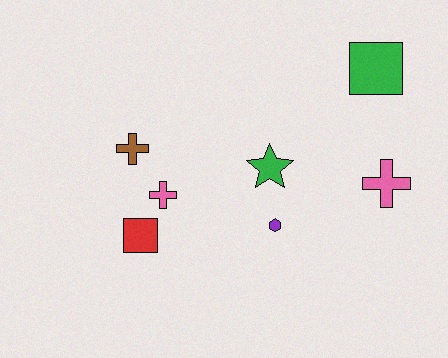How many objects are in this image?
There are 7 objects.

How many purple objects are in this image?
There is 1 purple object.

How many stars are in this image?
There is 1 star.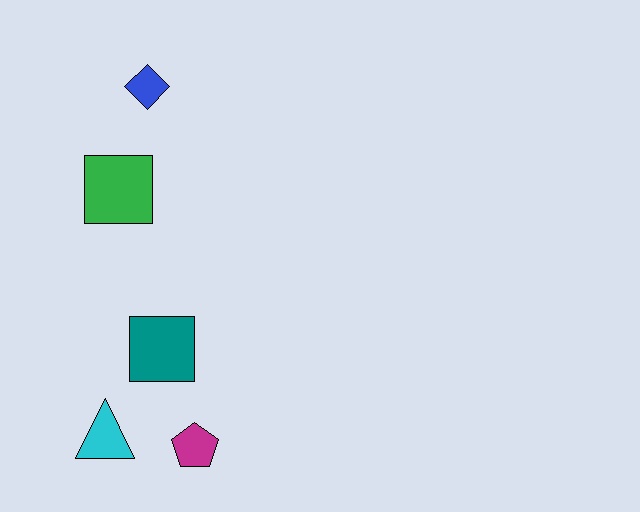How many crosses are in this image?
There are no crosses.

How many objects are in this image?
There are 5 objects.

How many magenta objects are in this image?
There is 1 magenta object.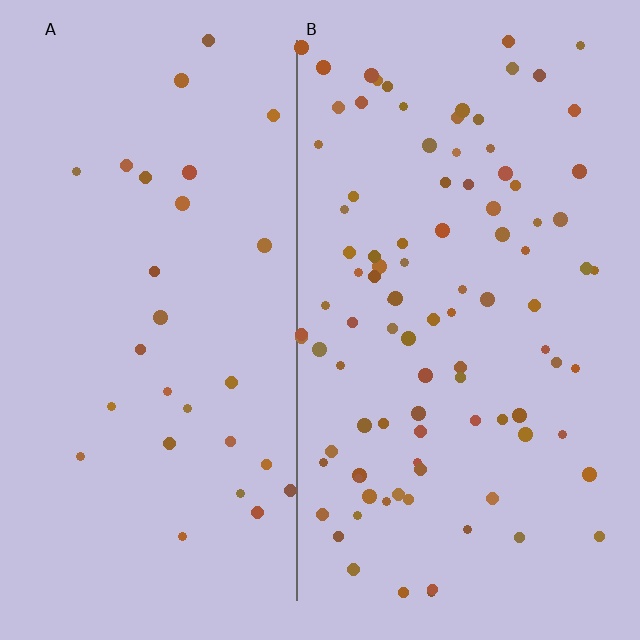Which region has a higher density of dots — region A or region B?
B (the right).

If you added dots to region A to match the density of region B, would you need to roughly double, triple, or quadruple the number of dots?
Approximately triple.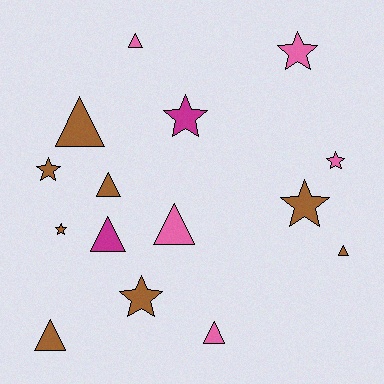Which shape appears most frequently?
Triangle, with 8 objects.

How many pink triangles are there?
There are 3 pink triangles.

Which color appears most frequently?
Brown, with 8 objects.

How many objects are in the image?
There are 15 objects.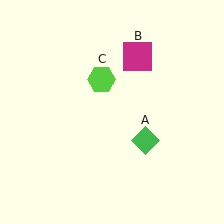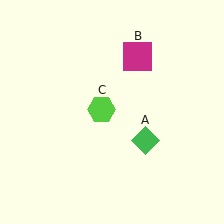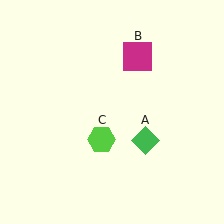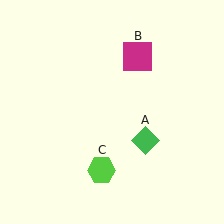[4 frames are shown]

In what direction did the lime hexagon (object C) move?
The lime hexagon (object C) moved down.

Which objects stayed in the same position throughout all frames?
Green diamond (object A) and magenta square (object B) remained stationary.